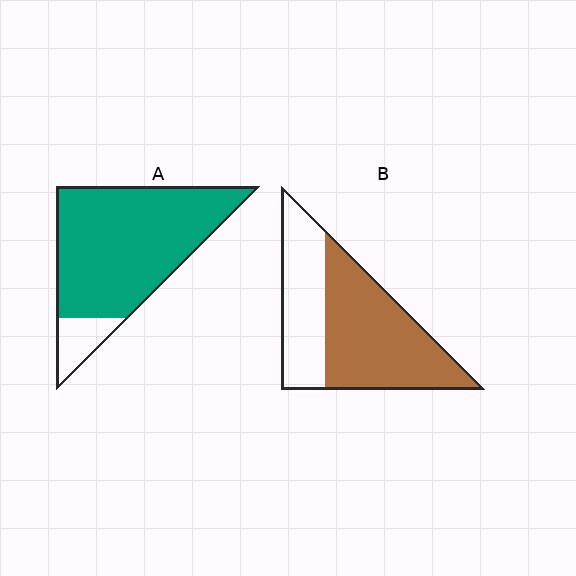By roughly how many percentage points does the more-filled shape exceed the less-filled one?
By roughly 25 percentage points (A over B).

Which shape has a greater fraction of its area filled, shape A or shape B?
Shape A.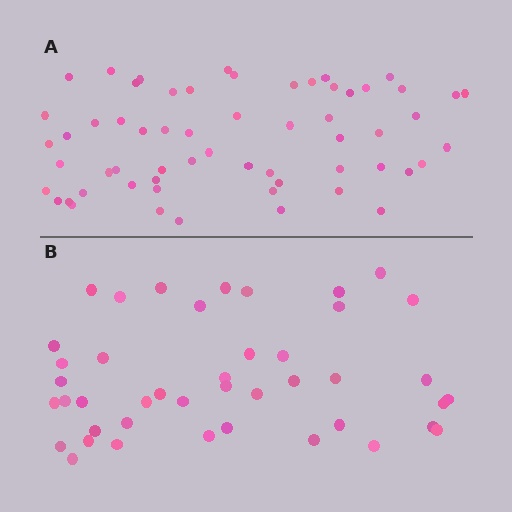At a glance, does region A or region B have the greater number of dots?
Region A (the top region) has more dots.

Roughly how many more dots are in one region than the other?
Region A has approximately 15 more dots than region B.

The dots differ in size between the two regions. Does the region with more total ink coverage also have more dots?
No. Region B has more total ink coverage because its dots are larger, but region A actually contains more individual dots. Total area can be misleading — the number of items is what matters here.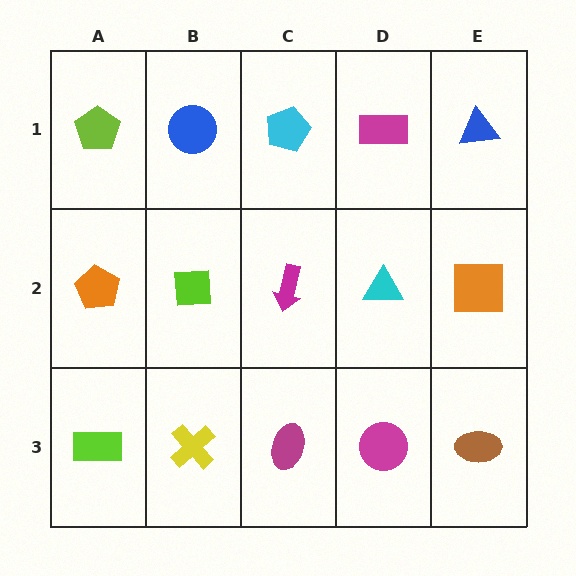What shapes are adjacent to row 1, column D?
A cyan triangle (row 2, column D), a cyan pentagon (row 1, column C), a blue triangle (row 1, column E).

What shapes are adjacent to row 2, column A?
A lime pentagon (row 1, column A), a lime rectangle (row 3, column A), a lime square (row 2, column B).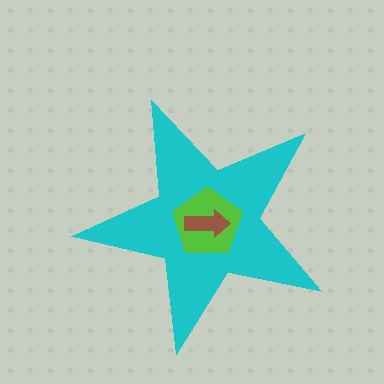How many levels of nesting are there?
3.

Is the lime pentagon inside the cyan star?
Yes.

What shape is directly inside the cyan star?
The lime pentagon.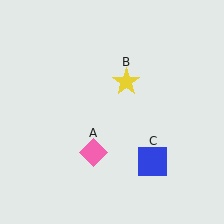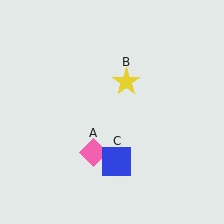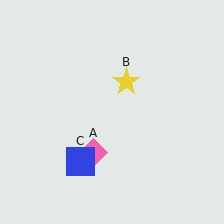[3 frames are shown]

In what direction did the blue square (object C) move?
The blue square (object C) moved left.